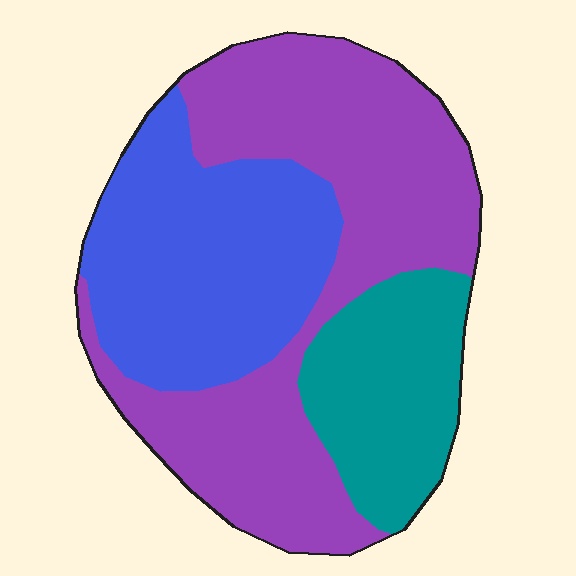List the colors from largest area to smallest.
From largest to smallest: purple, blue, teal.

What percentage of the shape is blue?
Blue takes up between a sixth and a third of the shape.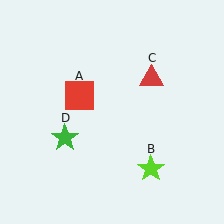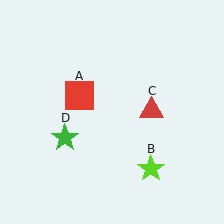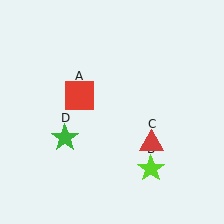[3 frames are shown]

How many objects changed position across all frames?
1 object changed position: red triangle (object C).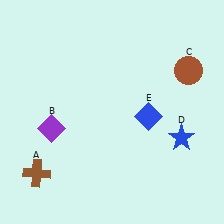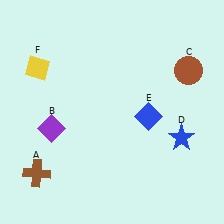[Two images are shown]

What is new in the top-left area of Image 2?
A yellow diamond (F) was added in the top-left area of Image 2.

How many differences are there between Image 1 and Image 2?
There is 1 difference between the two images.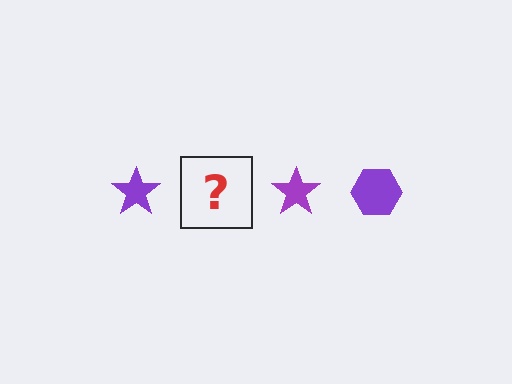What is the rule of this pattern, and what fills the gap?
The rule is that the pattern cycles through star, hexagon shapes in purple. The gap should be filled with a purple hexagon.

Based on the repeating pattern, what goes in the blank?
The blank should be a purple hexagon.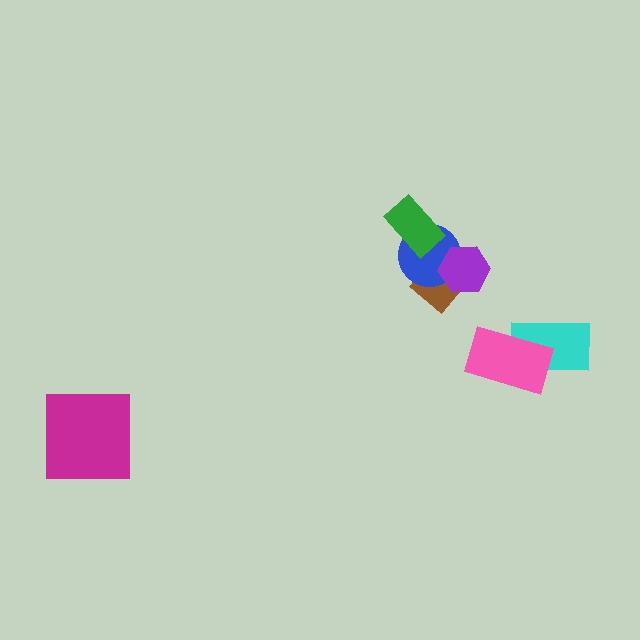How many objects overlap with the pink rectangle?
1 object overlaps with the pink rectangle.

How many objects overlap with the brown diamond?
2 objects overlap with the brown diamond.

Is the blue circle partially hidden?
Yes, it is partially covered by another shape.